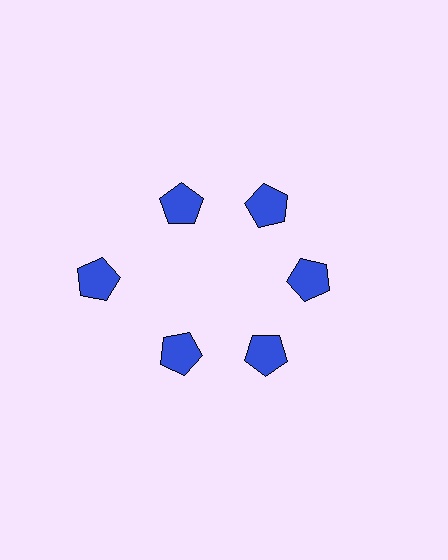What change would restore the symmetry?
The symmetry would be restored by moving it inward, back onto the ring so that all 6 pentagons sit at equal angles and equal distance from the center.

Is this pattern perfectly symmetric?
No. The 6 blue pentagons are arranged in a ring, but one element near the 9 o'clock position is pushed outward from the center, breaking the 6-fold rotational symmetry.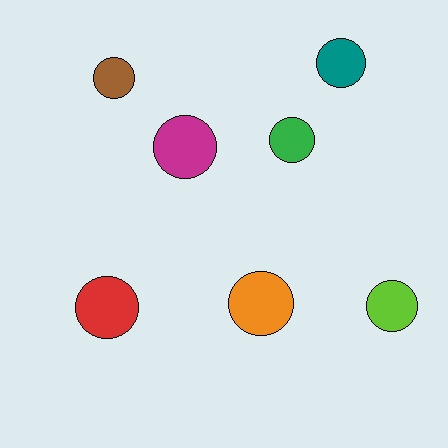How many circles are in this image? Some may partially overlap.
There are 7 circles.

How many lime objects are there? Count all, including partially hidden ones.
There is 1 lime object.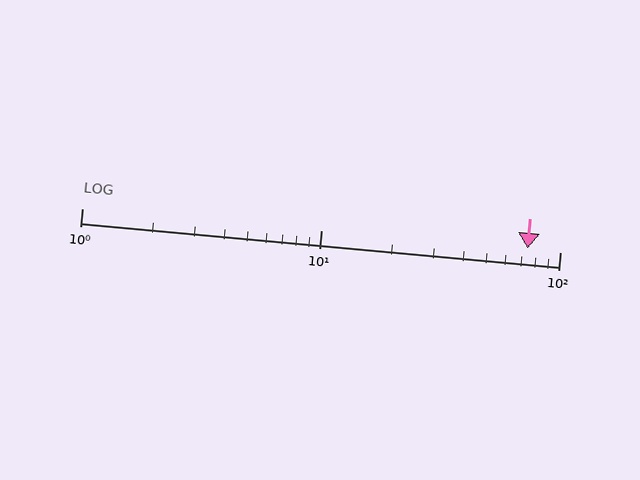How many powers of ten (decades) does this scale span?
The scale spans 2 decades, from 1 to 100.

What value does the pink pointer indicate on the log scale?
The pointer indicates approximately 73.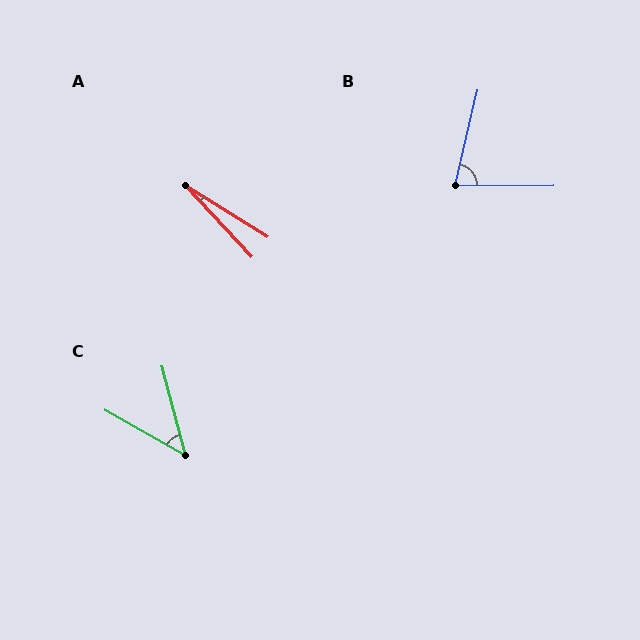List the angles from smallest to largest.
A (15°), C (46°), B (76°).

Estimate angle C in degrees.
Approximately 46 degrees.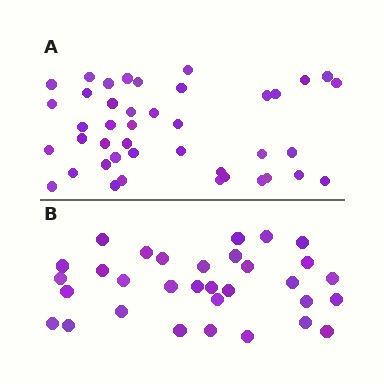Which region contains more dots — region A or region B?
Region A (the top region) has more dots.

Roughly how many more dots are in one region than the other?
Region A has roughly 10 or so more dots than region B.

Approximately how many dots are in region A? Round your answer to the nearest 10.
About 40 dots. (The exact count is 42, which rounds to 40.)